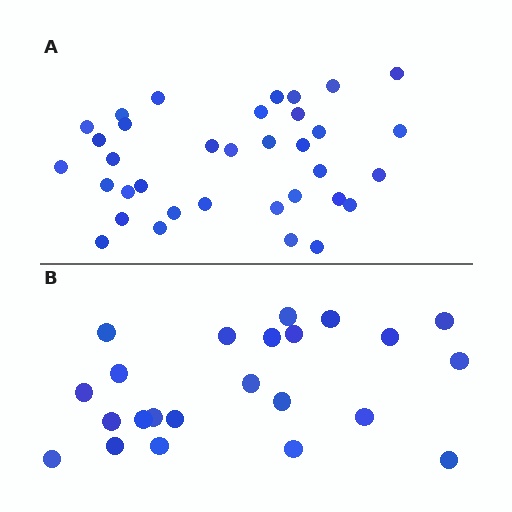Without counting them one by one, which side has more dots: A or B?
Region A (the top region) has more dots.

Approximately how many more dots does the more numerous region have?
Region A has roughly 12 or so more dots than region B.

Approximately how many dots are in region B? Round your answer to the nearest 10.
About 20 dots. (The exact count is 23, which rounds to 20.)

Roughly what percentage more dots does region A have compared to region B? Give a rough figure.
About 50% more.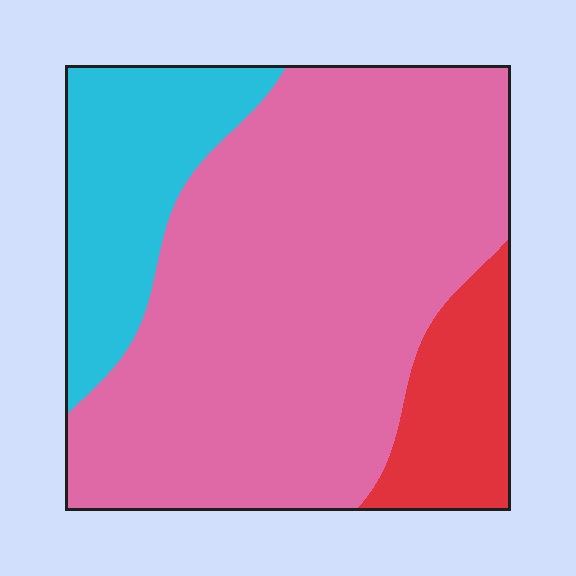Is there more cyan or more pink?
Pink.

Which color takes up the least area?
Red, at roughly 15%.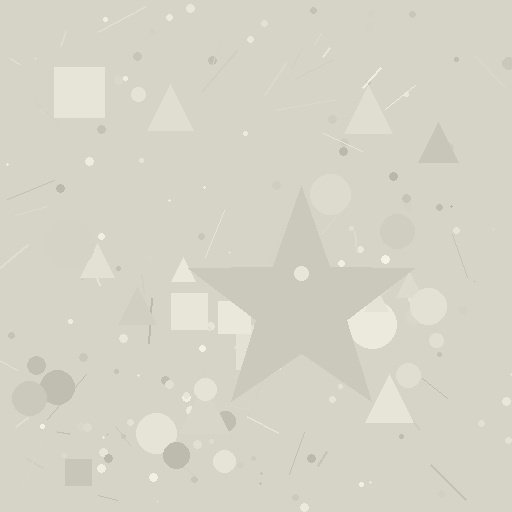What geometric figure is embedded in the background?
A star is embedded in the background.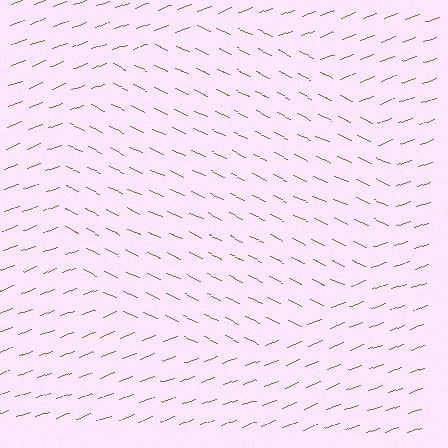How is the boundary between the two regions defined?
The boundary is defined purely by a change in line orientation (approximately 45 degrees difference). All lines are the same color and thickness.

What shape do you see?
I see a circle.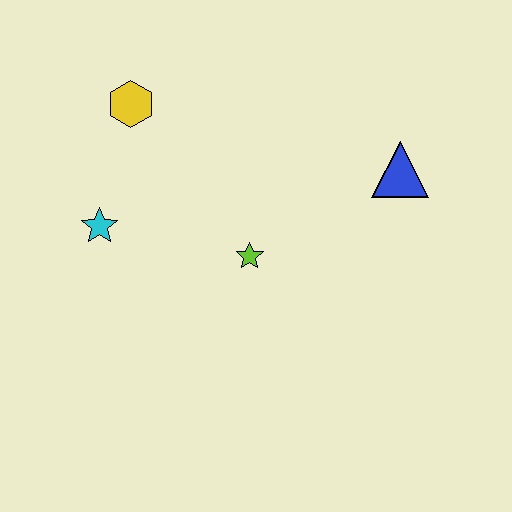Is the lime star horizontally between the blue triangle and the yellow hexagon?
Yes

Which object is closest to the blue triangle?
The lime star is closest to the blue triangle.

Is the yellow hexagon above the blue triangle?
Yes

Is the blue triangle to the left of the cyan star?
No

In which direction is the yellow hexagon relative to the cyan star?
The yellow hexagon is above the cyan star.